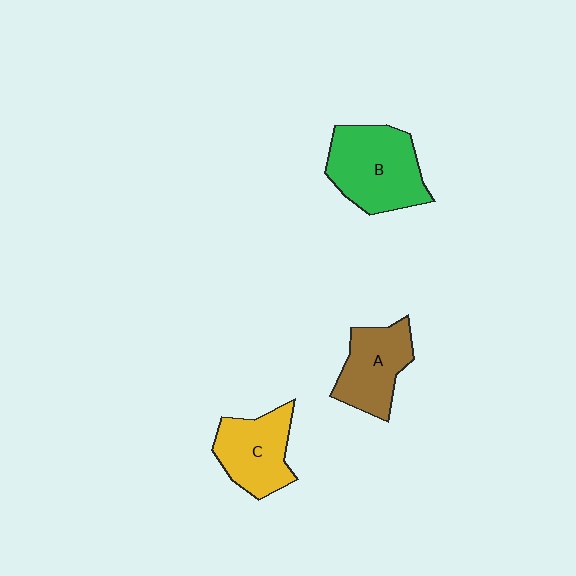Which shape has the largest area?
Shape B (green).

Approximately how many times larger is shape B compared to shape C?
Approximately 1.3 times.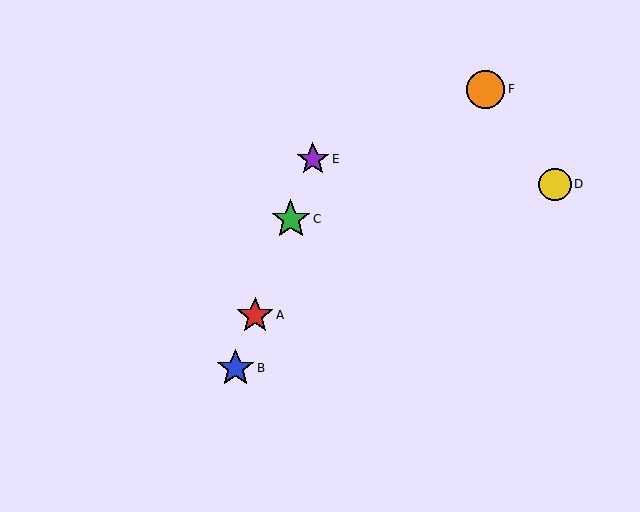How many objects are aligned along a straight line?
4 objects (A, B, C, E) are aligned along a straight line.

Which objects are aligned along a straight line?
Objects A, B, C, E are aligned along a straight line.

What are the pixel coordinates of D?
Object D is at (555, 184).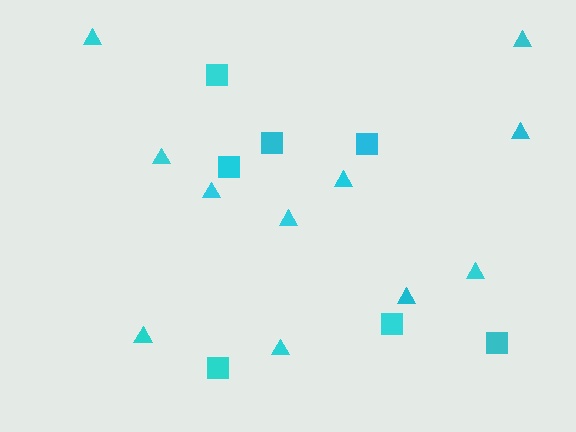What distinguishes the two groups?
There are 2 groups: one group of squares (7) and one group of triangles (11).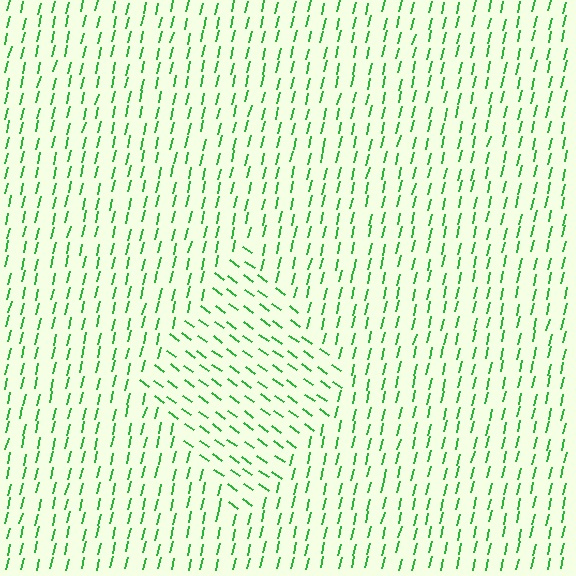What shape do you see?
I see a diamond.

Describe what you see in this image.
The image is filled with small green line segments. A diamond region in the image has lines oriented differently from the surrounding lines, creating a visible texture boundary.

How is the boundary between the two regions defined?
The boundary is defined purely by a change in line orientation (approximately 68 degrees difference). All lines are the same color and thickness.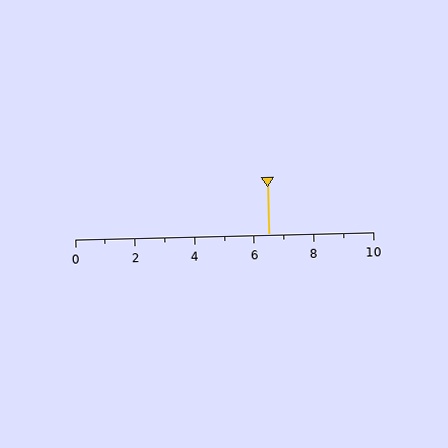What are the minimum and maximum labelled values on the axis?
The axis runs from 0 to 10.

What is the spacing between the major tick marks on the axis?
The major ticks are spaced 2 apart.